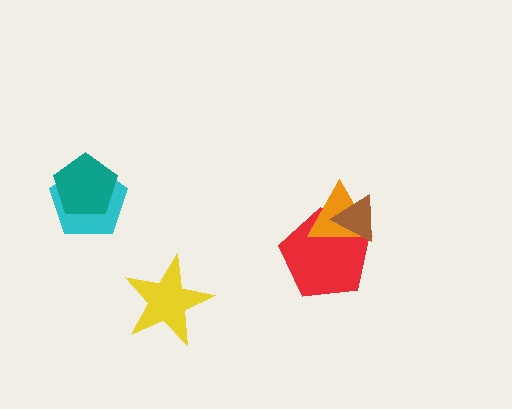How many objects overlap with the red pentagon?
2 objects overlap with the red pentagon.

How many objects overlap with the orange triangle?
2 objects overlap with the orange triangle.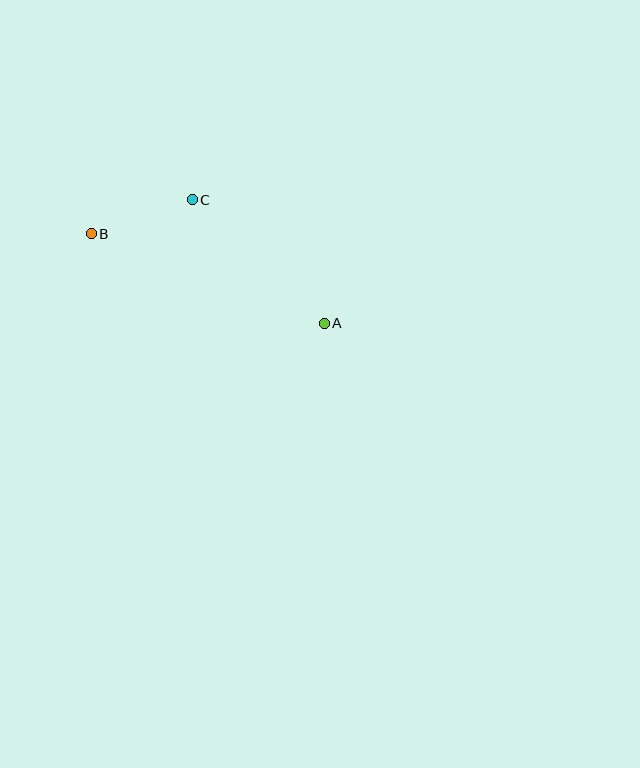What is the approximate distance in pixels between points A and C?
The distance between A and C is approximately 181 pixels.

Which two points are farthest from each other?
Points A and B are farthest from each other.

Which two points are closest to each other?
Points B and C are closest to each other.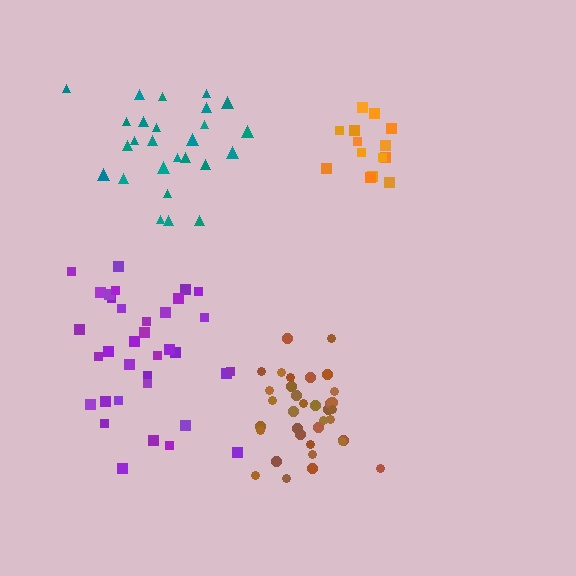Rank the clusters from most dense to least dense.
brown, purple, orange, teal.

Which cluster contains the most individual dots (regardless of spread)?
Brown (35).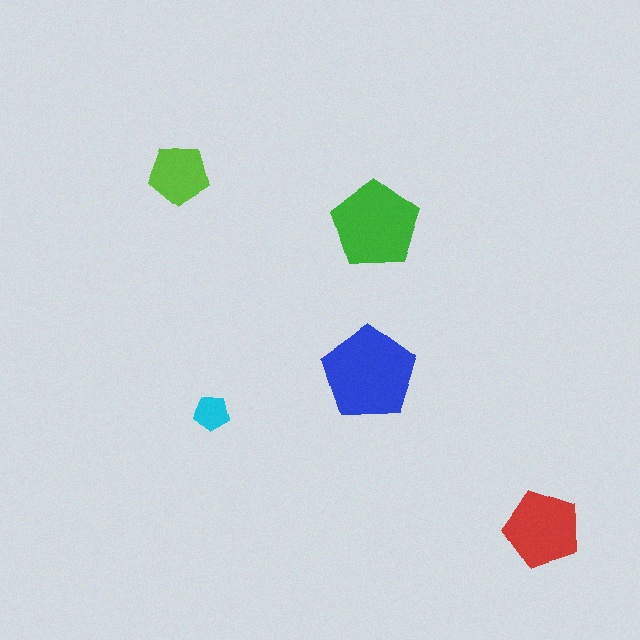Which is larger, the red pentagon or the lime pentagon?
The red one.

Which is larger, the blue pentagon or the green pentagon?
The blue one.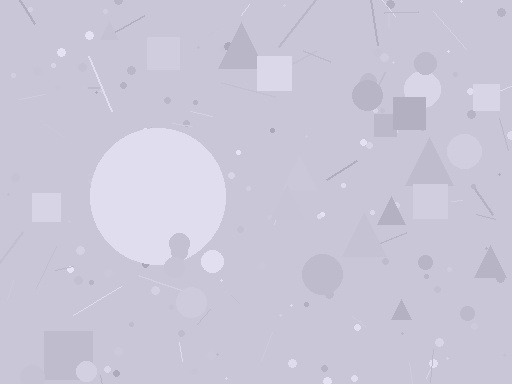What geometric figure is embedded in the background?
A circle is embedded in the background.